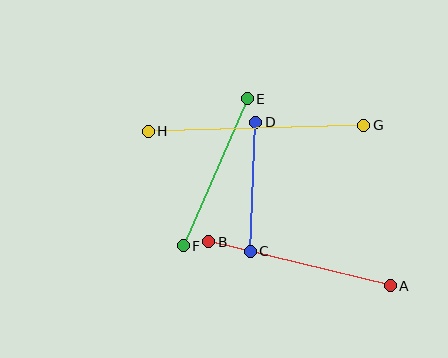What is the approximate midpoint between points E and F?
The midpoint is at approximately (215, 172) pixels.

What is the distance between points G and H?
The distance is approximately 216 pixels.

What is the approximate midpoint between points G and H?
The midpoint is at approximately (256, 128) pixels.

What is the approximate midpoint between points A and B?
The midpoint is at approximately (299, 264) pixels.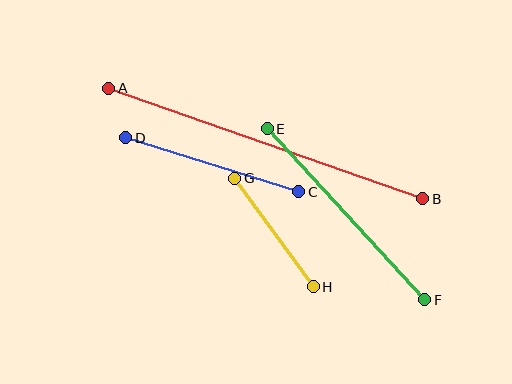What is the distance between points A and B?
The distance is approximately 333 pixels.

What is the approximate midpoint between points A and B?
The midpoint is at approximately (266, 144) pixels.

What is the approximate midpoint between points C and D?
The midpoint is at approximately (212, 165) pixels.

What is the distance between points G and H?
The distance is approximately 134 pixels.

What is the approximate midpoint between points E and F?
The midpoint is at approximately (346, 214) pixels.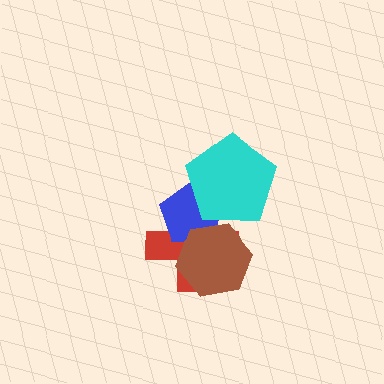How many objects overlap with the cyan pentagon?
2 objects overlap with the cyan pentagon.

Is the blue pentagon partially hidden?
Yes, it is partially covered by another shape.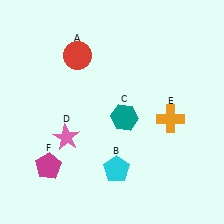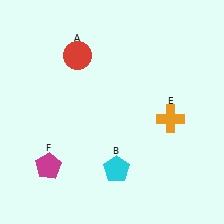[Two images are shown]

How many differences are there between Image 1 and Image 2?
There are 2 differences between the two images.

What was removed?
The pink star (D), the teal hexagon (C) were removed in Image 2.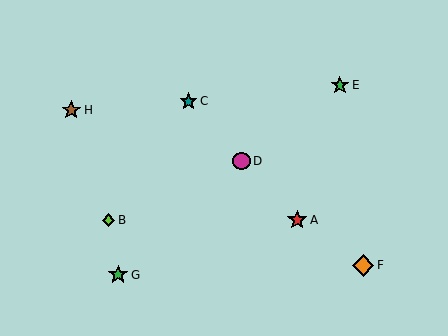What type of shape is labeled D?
Shape D is a magenta circle.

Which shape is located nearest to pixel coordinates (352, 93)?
The green star (labeled E) at (340, 85) is nearest to that location.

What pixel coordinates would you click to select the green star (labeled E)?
Click at (340, 85) to select the green star E.